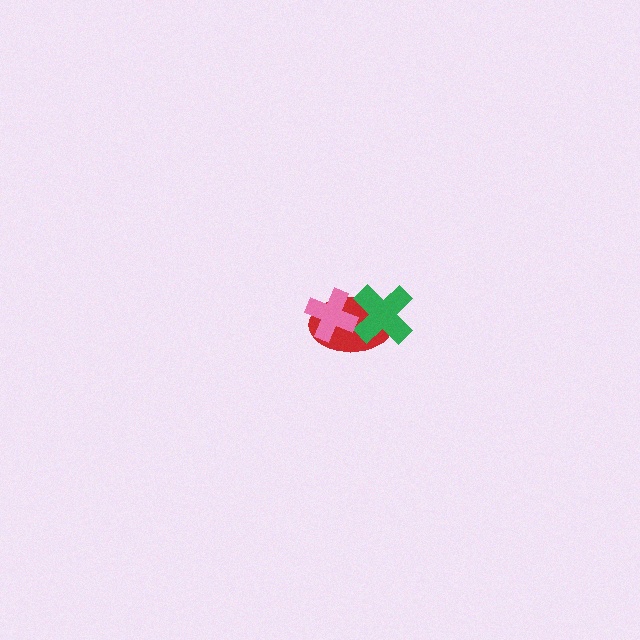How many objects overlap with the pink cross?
2 objects overlap with the pink cross.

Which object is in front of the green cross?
The pink cross is in front of the green cross.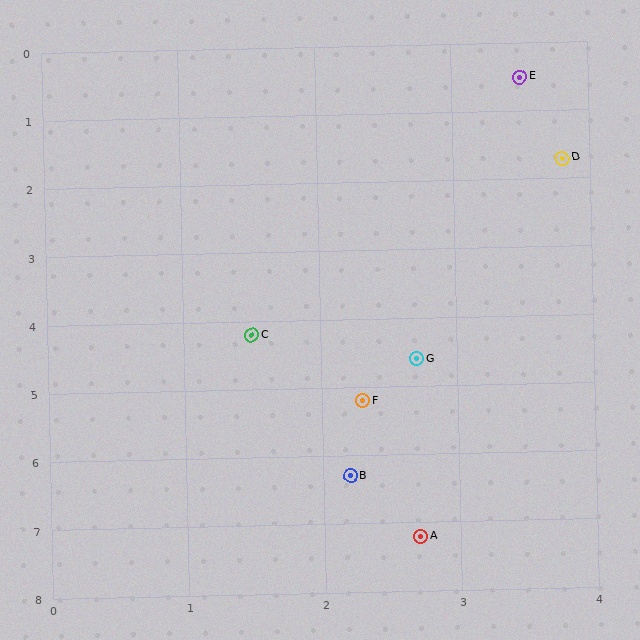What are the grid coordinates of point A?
Point A is at approximately (2.7, 7.2).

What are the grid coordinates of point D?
Point D is at approximately (3.8, 1.7).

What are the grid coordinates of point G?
Point G is at approximately (2.7, 4.6).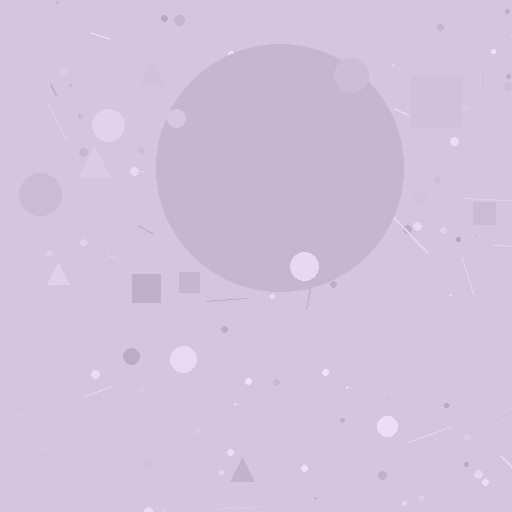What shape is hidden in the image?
A circle is hidden in the image.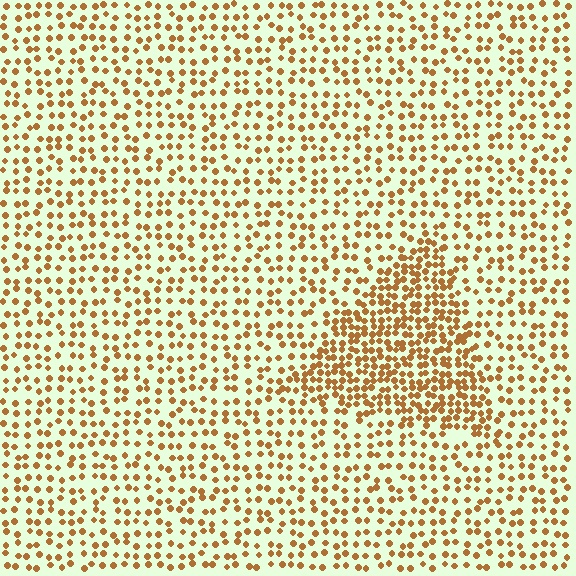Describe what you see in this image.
The image contains small brown elements arranged at two different densities. A triangle-shaped region is visible where the elements are more densely packed than the surrounding area.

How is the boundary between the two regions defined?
The boundary is defined by a change in element density (approximately 2.0x ratio). All elements are the same color, size, and shape.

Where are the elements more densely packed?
The elements are more densely packed inside the triangle boundary.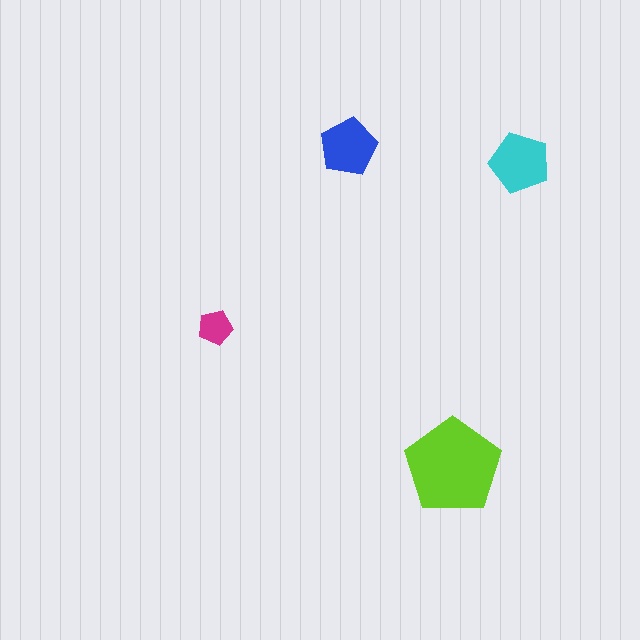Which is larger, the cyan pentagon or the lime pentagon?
The lime one.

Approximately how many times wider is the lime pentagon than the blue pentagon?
About 1.5 times wider.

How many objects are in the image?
There are 4 objects in the image.